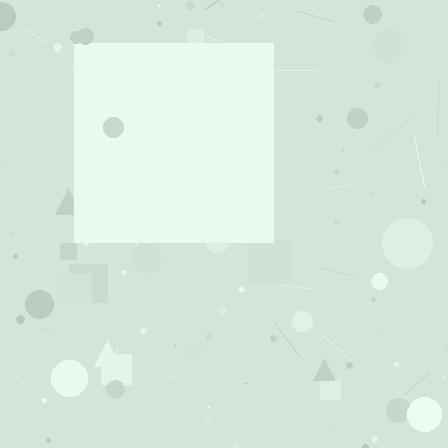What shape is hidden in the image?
A square is hidden in the image.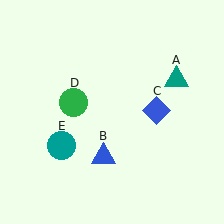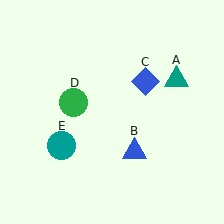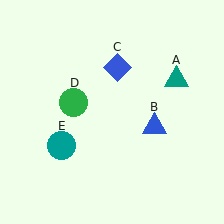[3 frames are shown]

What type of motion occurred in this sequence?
The blue triangle (object B), blue diamond (object C) rotated counterclockwise around the center of the scene.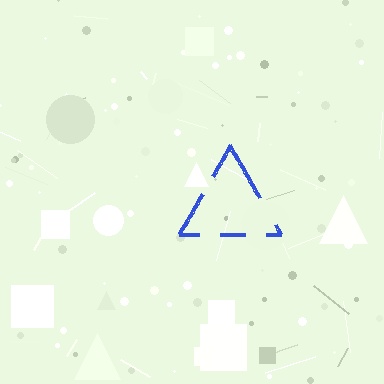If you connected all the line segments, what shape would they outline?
They would outline a triangle.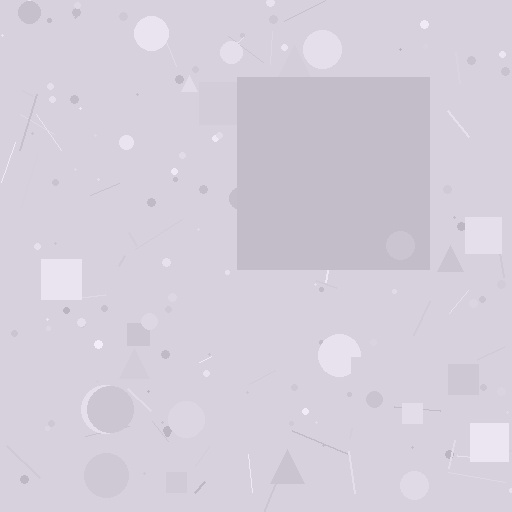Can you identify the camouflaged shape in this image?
The camouflaged shape is a square.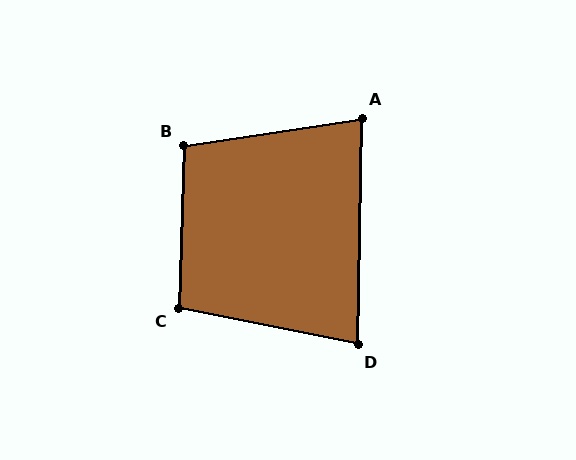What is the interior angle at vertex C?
Approximately 100 degrees (obtuse).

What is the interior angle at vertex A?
Approximately 80 degrees (acute).